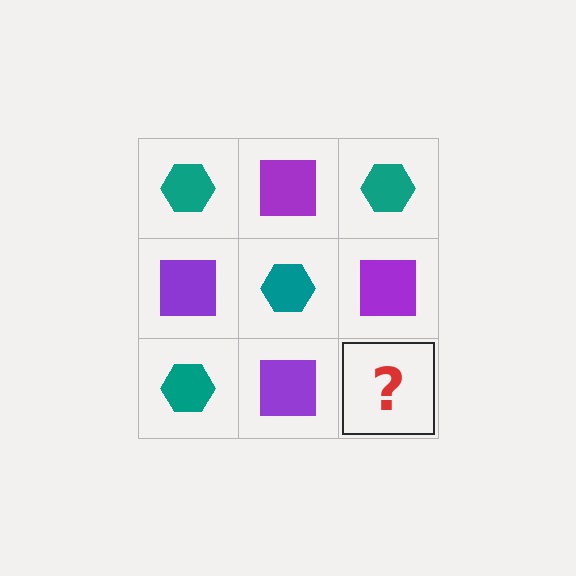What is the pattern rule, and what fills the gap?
The rule is that it alternates teal hexagon and purple square in a checkerboard pattern. The gap should be filled with a teal hexagon.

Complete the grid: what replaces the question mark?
The question mark should be replaced with a teal hexagon.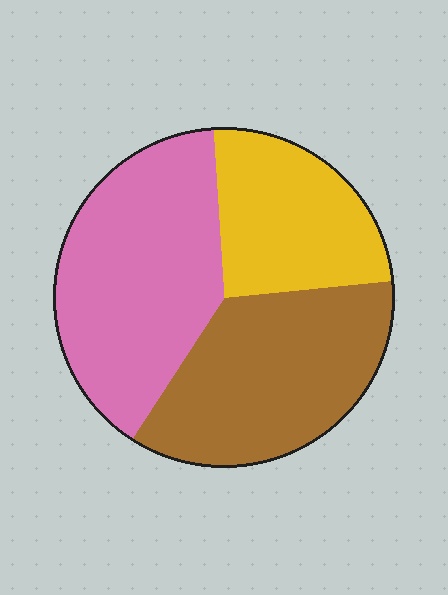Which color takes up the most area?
Pink, at roughly 40%.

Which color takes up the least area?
Yellow, at roughly 25%.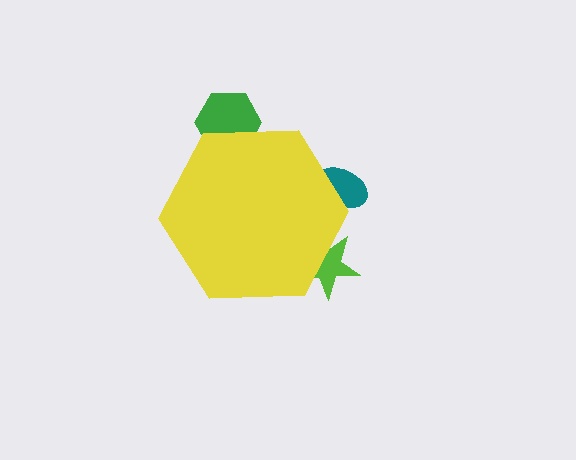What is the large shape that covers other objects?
A yellow hexagon.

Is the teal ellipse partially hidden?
Yes, the teal ellipse is partially hidden behind the yellow hexagon.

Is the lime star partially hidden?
Yes, the lime star is partially hidden behind the yellow hexagon.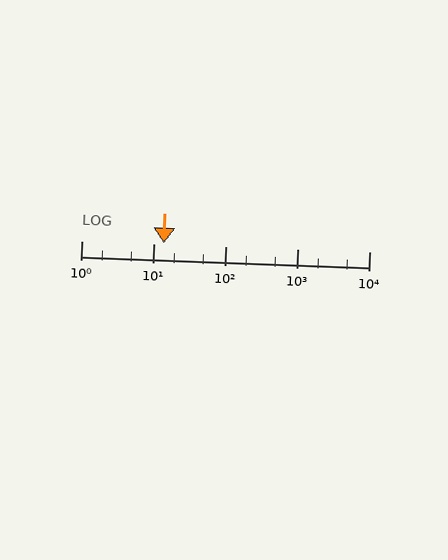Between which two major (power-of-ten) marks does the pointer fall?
The pointer is between 10 and 100.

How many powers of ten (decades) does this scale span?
The scale spans 4 decades, from 1 to 10000.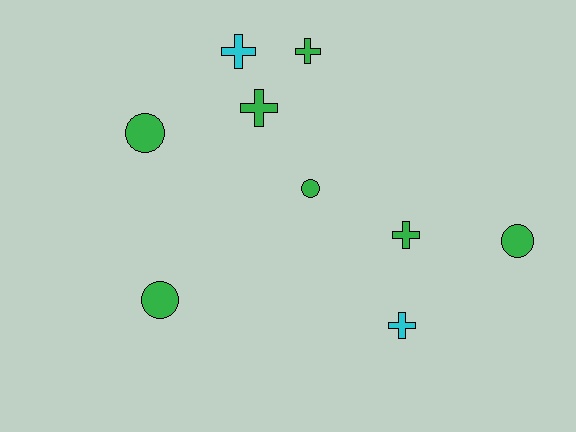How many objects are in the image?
There are 9 objects.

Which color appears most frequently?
Green, with 7 objects.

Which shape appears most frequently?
Cross, with 5 objects.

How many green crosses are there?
There are 3 green crosses.